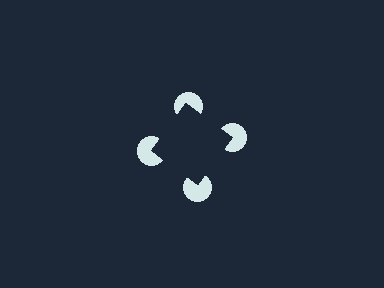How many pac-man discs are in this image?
There are 4 — one at each vertex of the illusory square.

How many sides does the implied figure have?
4 sides.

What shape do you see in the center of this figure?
An illusory square — its edges are inferred from the aligned wedge cuts in the pac-man discs, not physically drawn.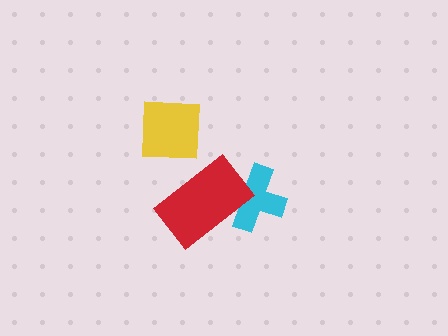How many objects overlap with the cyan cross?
1 object overlaps with the cyan cross.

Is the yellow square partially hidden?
No, no other shape covers it.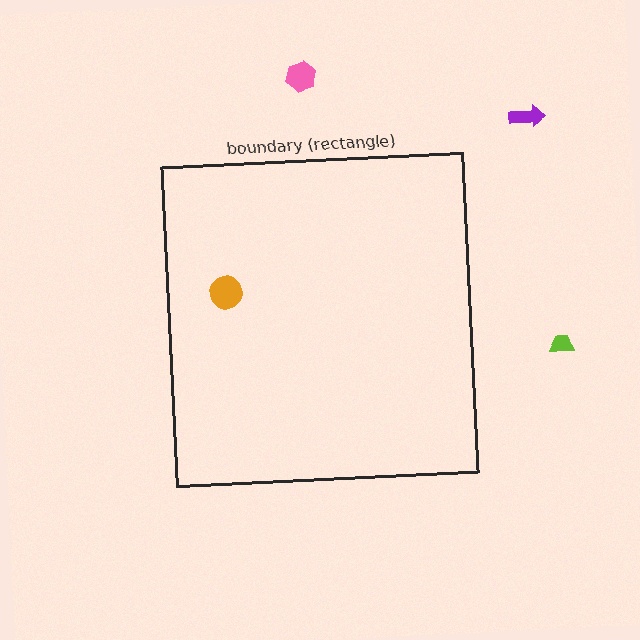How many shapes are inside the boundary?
1 inside, 3 outside.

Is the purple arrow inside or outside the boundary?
Outside.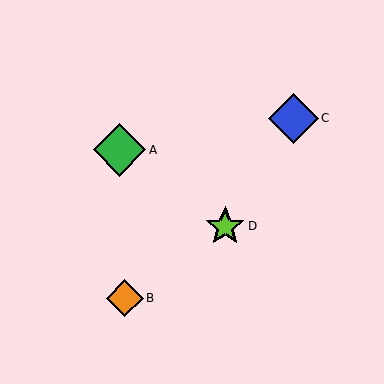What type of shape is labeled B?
Shape B is an orange diamond.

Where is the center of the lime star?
The center of the lime star is at (225, 226).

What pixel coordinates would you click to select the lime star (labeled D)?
Click at (225, 226) to select the lime star D.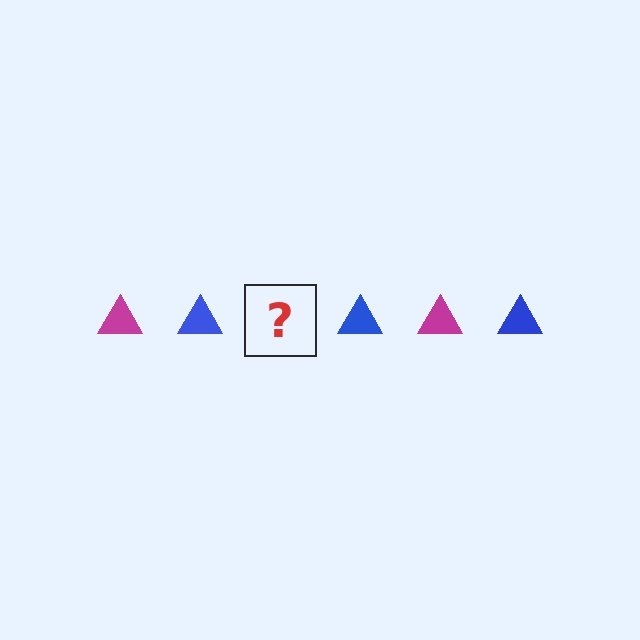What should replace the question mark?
The question mark should be replaced with a magenta triangle.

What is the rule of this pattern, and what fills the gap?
The rule is that the pattern cycles through magenta, blue triangles. The gap should be filled with a magenta triangle.